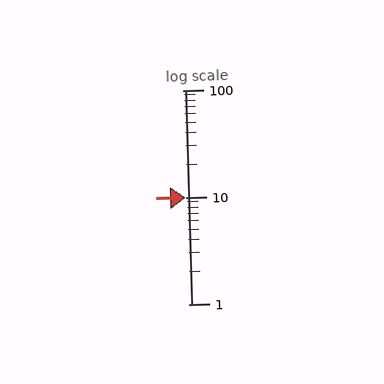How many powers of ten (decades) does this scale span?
The scale spans 2 decades, from 1 to 100.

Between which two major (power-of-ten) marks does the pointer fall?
The pointer is between 1 and 10.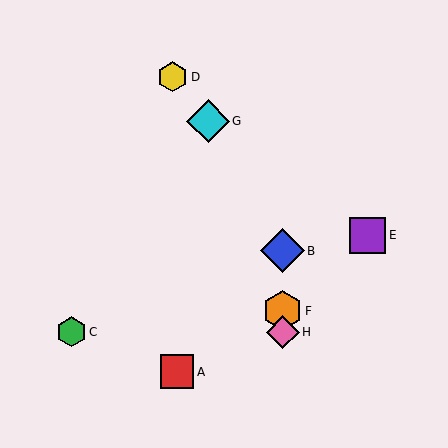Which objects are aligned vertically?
Objects B, F, H are aligned vertically.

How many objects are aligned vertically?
3 objects (B, F, H) are aligned vertically.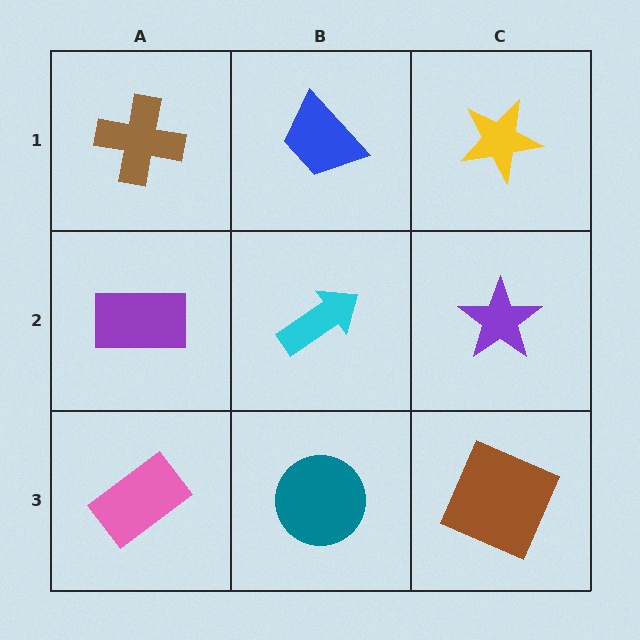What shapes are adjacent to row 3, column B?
A cyan arrow (row 2, column B), a pink rectangle (row 3, column A), a brown square (row 3, column C).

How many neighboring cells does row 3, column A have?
2.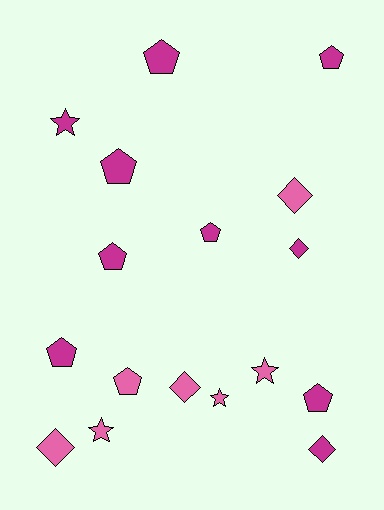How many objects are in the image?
There are 17 objects.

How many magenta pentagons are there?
There are 7 magenta pentagons.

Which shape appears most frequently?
Pentagon, with 8 objects.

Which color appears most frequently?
Magenta, with 10 objects.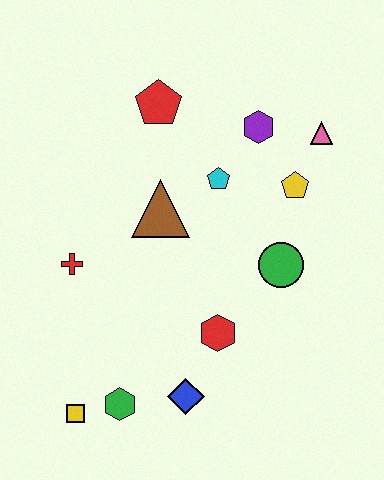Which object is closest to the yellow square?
The green hexagon is closest to the yellow square.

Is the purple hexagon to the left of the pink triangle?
Yes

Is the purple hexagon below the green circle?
No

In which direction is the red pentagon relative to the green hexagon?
The red pentagon is above the green hexagon.